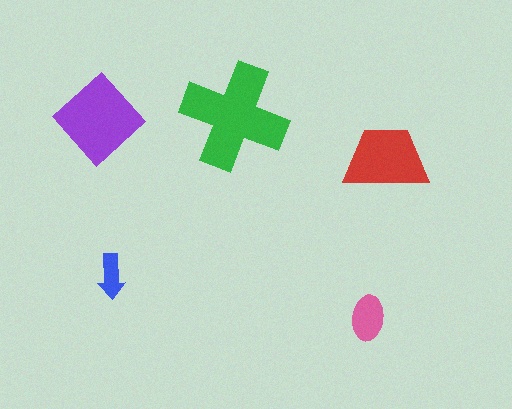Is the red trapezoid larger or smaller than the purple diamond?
Smaller.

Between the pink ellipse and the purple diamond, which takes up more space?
The purple diamond.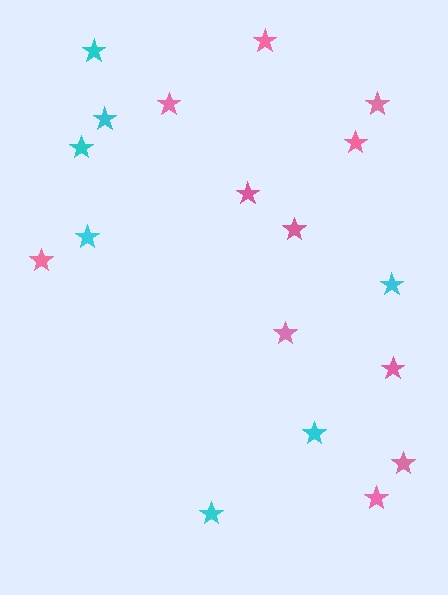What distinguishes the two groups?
There are 2 groups: one group of cyan stars (7) and one group of pink stars (11).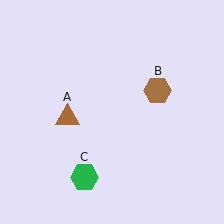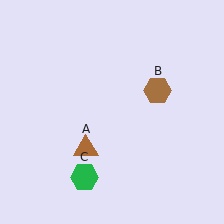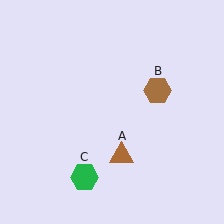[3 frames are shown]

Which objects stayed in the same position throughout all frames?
Brown hexagon (object B) and green hexagon (object C) remained stationary.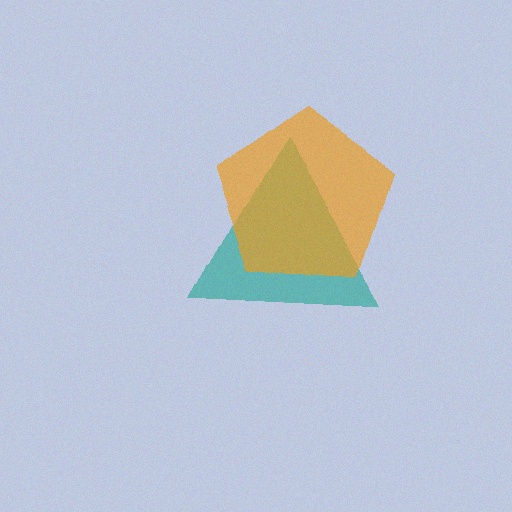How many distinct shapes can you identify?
There are 2 distinct shapes: a teal triangle, an orange pentagon.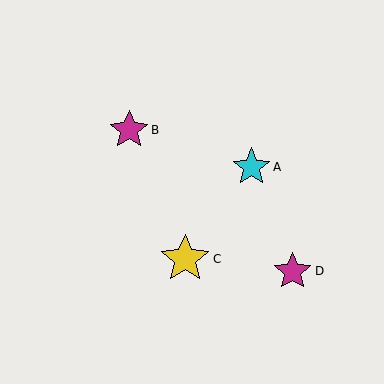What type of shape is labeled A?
Shape A is a cyan star.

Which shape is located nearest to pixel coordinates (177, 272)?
The yellow star (labeled C) at (185, 259) is nearest to that location.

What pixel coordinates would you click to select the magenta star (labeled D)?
Click at (293, 271) to select the magenta star D.